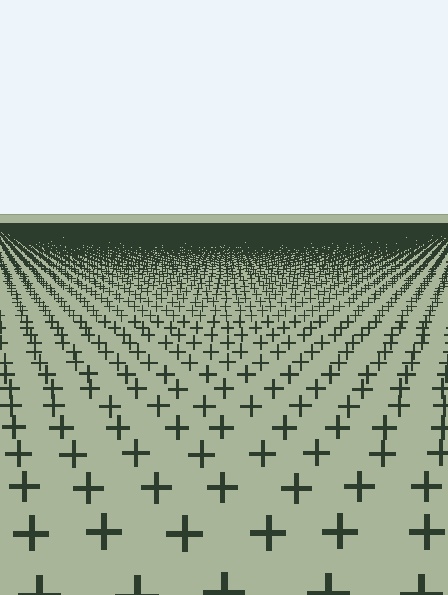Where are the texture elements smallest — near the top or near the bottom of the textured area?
Near the top.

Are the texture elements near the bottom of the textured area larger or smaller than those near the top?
Larger. Near the bottom, elements are closer to the viewer and appear at a bigger on-screen size.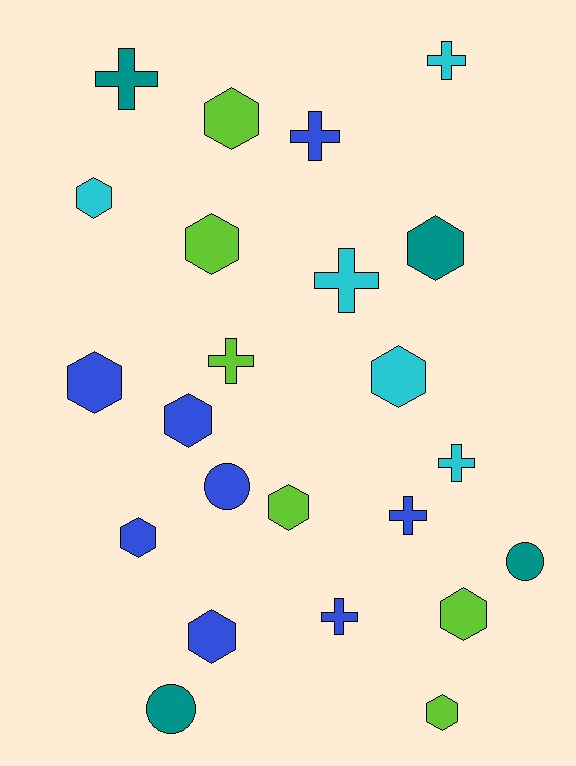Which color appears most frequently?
Blue, with 8 objects.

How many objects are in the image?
There are 23 objects.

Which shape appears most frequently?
Hexagon, with 12 objects.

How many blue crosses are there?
There are 3 blue crosses.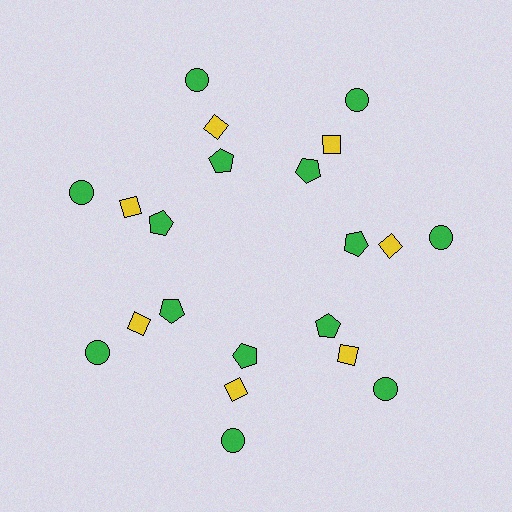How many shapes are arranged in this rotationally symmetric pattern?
There are 21 shapes, arranged in 7 groups of 3.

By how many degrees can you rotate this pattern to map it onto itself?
The pattern maps onto itself every 51 degrees of rotation.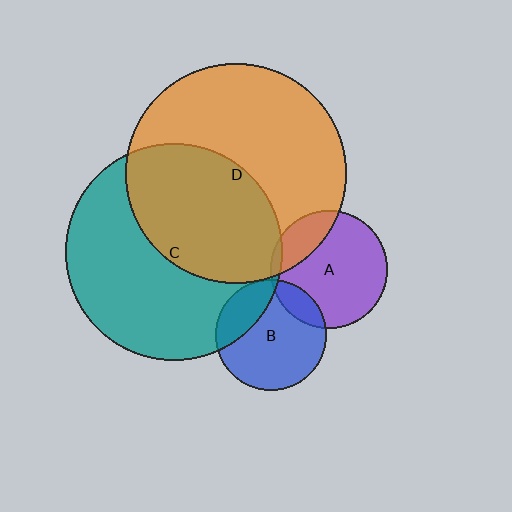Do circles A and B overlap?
Yes.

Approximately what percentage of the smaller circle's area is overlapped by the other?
Approximately 15%.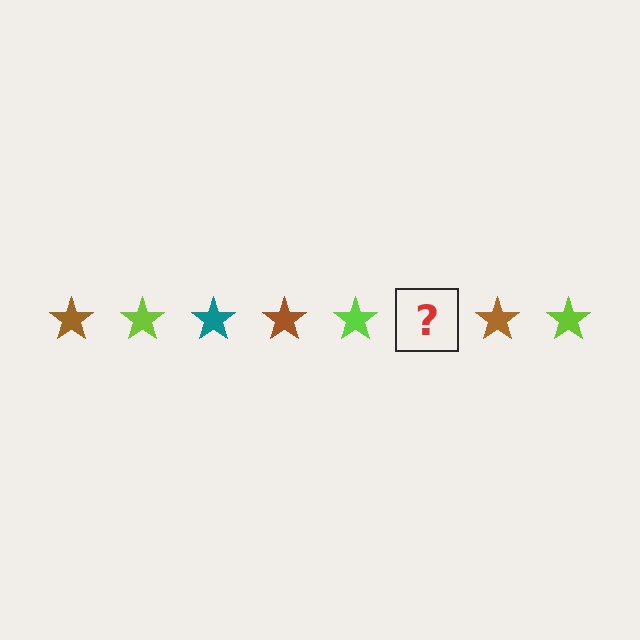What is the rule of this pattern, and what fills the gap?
The rule is that the pattern cycles through brown, lime, teal stars. The gap should be filled with a teal star.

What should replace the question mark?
The question mark should be replaced with a teal star.